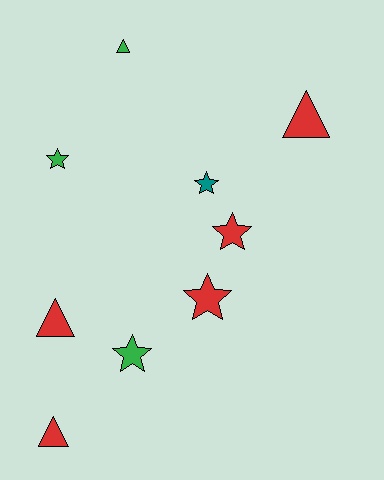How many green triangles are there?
There is 1 green triangle.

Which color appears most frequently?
Red, with 5 objects.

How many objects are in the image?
There are 9 objects.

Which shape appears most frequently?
Star, with 5 objects.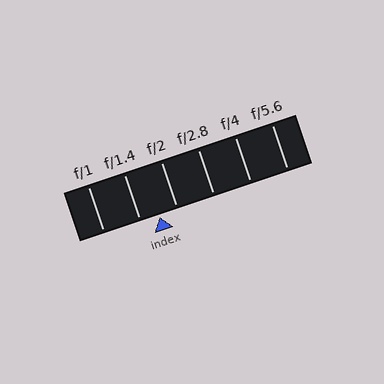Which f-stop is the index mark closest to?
The index mark is closest to f/2.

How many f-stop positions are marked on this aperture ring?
There are 6 f-stop positions marked.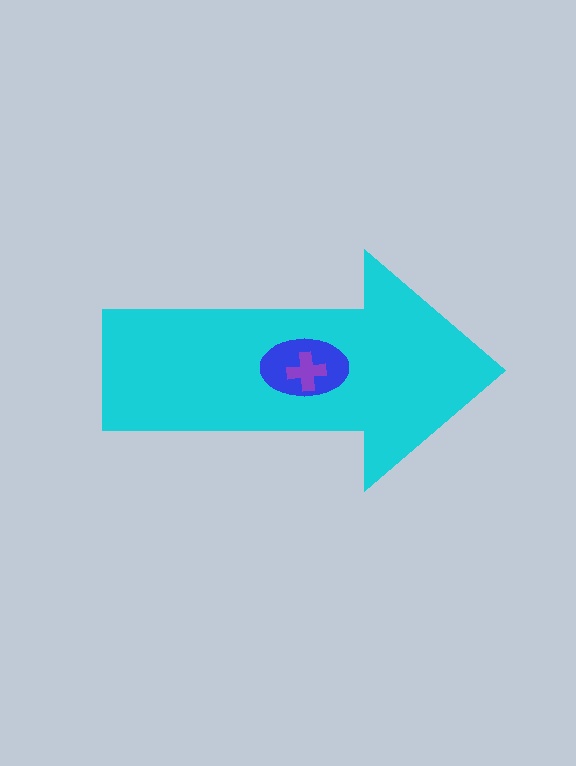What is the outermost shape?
The cyan arrow.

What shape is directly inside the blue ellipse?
The purple cross.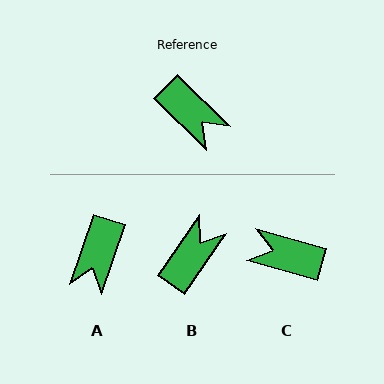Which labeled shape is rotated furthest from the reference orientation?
C, about 151 degrees away.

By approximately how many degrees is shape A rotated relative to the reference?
Approximately 64 degrees clockwise.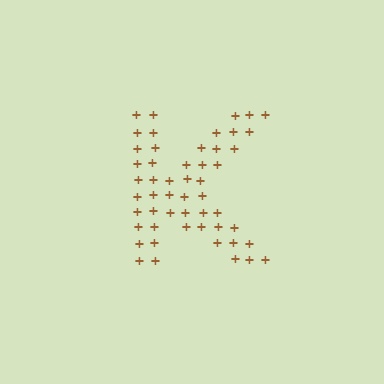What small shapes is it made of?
It is made of small plus signs.